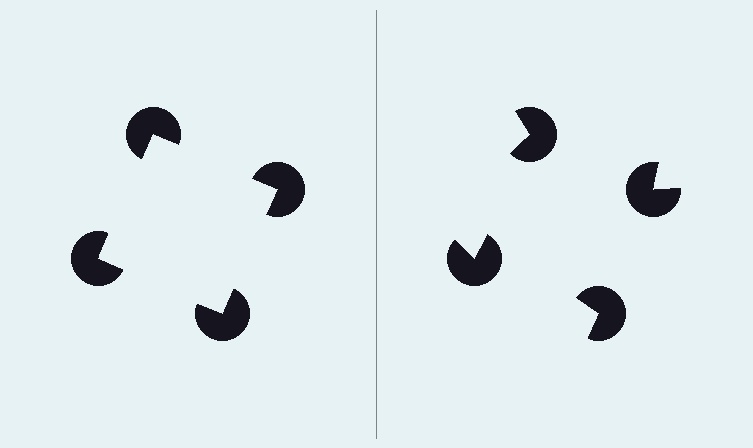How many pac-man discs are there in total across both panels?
8 — 4 on each side.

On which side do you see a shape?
An illusory square appears on the left side. On the right side the wedge cuts are rotated, so no coherent shape forms.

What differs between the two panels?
The pac-man discs are positioned identically on both sides; only the wedge orientations differ. On the left they align to a square; on the right they are misaligned.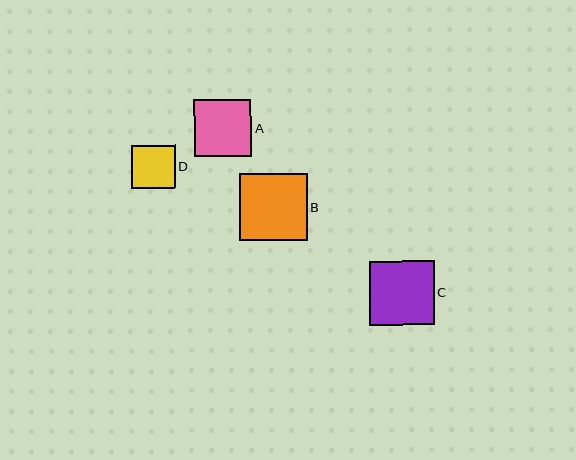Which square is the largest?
Square B is the largest with a size of approximately 67 pixels.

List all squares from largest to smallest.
From largest to smallest: B, C, A, D.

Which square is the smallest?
Square D is the smallest with a size of approximately 44 pixels.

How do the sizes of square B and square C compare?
Square B and square C are approximately the same size.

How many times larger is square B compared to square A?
Square B is approximately 1.2 times the size of square A.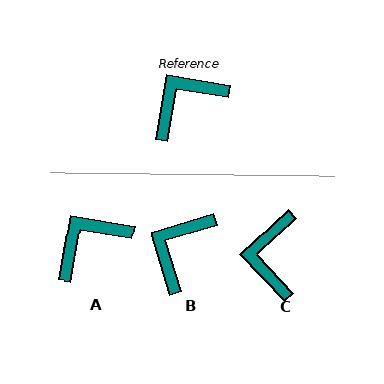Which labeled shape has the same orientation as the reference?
A.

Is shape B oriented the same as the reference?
No, it is off by about 26 degrees.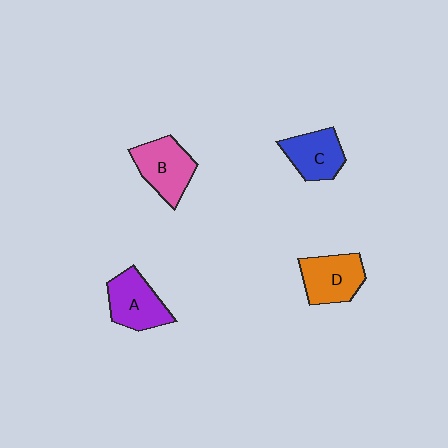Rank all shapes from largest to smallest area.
From largest to smallest: B (pink), D (orange), A (purple), C (blue).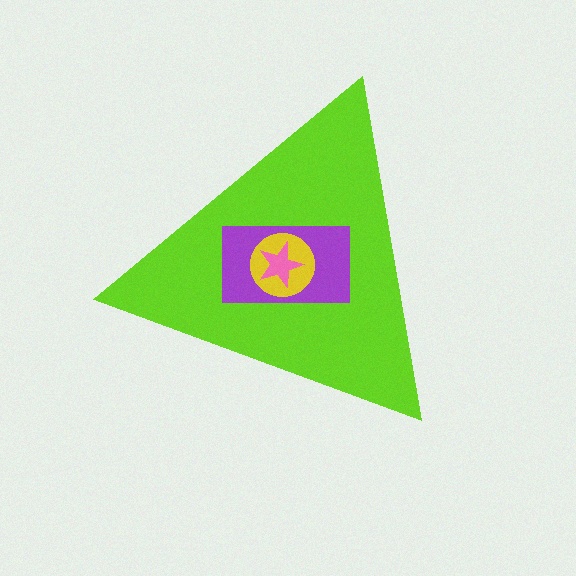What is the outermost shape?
The lime triangle.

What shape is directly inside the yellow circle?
The pink star.